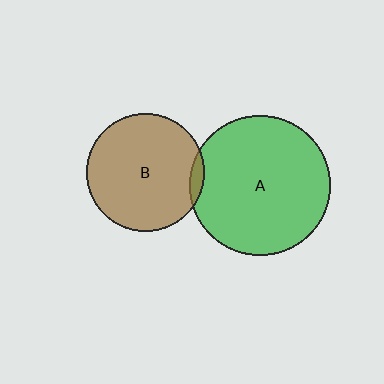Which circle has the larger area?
Circle A (green).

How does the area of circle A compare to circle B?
Approximately 1.4 times.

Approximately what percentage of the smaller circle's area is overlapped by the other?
Approximately 5%.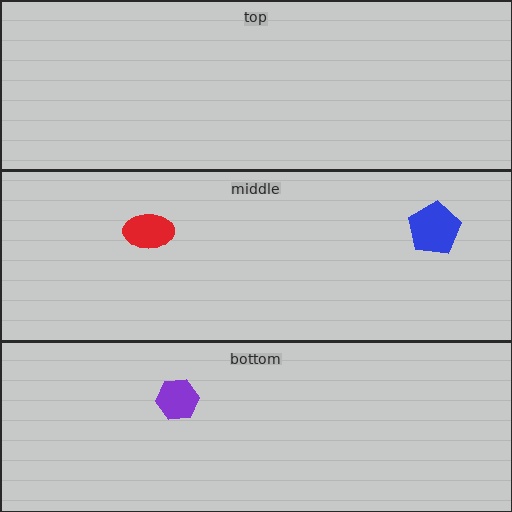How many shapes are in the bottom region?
1.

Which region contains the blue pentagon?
The middle region.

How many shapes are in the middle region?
2.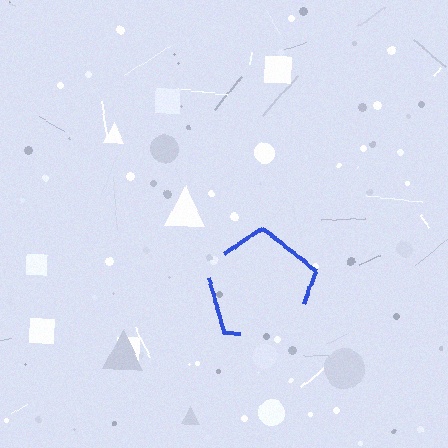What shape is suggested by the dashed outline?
The dashed outline suggests a pentagon.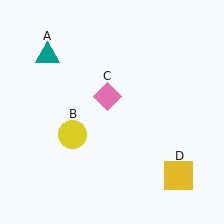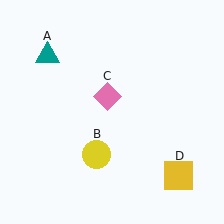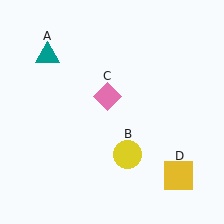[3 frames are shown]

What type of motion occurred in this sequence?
The yellow circle (object B) rotated counterclockwise around the center of the scene.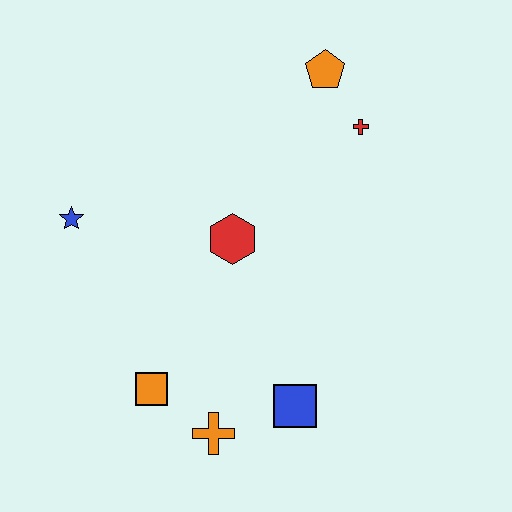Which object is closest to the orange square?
The orange cross is closest to the orange square.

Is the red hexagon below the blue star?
Yes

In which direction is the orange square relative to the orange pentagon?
The orange square is below the orange pentagon.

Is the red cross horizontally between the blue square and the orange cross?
No